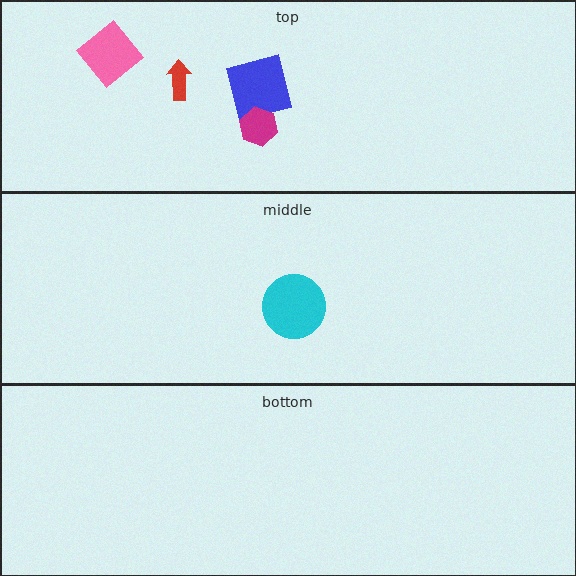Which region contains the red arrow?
The top region.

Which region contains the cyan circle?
The middle region.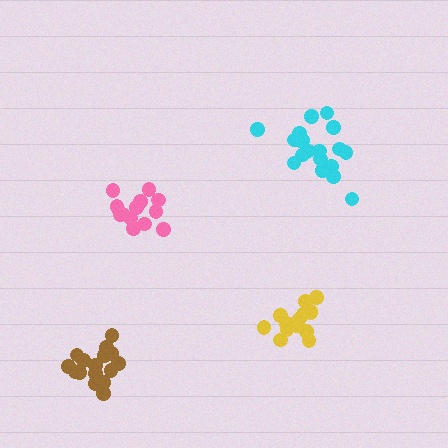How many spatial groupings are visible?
There are 4 spatial groupings.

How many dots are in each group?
Group 1: 14 dots, Group 2: 20 dots, Group 3: 16 dots, Group 4: 15 dots (65 total).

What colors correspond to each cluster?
The clusters are colored: pink, cyan, brown, yellow.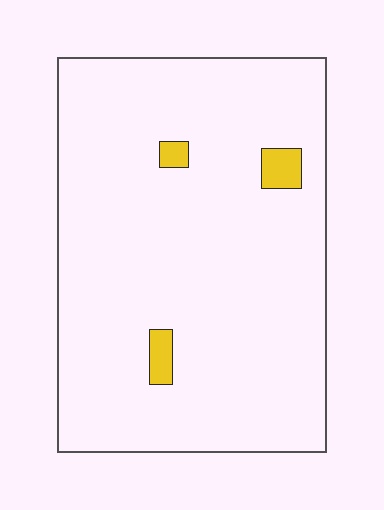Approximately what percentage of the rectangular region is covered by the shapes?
Approximately 5%.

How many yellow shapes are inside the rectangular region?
3.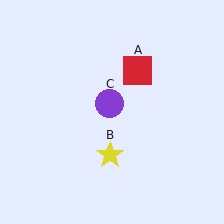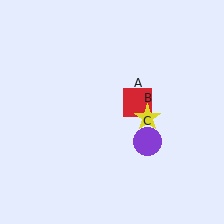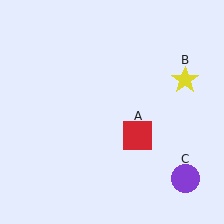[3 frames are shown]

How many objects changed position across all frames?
3 objects changed position: red square (object A), yellow star (object B), purple circle (object C).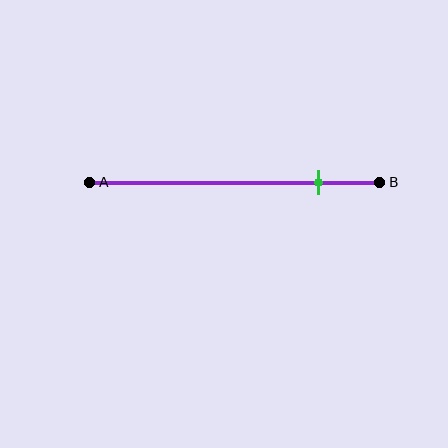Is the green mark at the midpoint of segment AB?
No, the mark is at about 80% from A, not at the 50% midpoint.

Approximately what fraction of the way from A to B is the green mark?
The green mark is approximately 80% of the way from A to B.